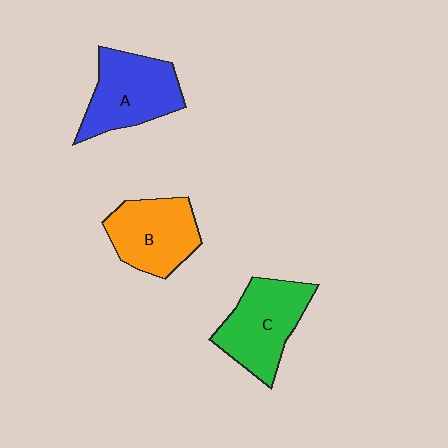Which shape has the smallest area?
Shape B (orange).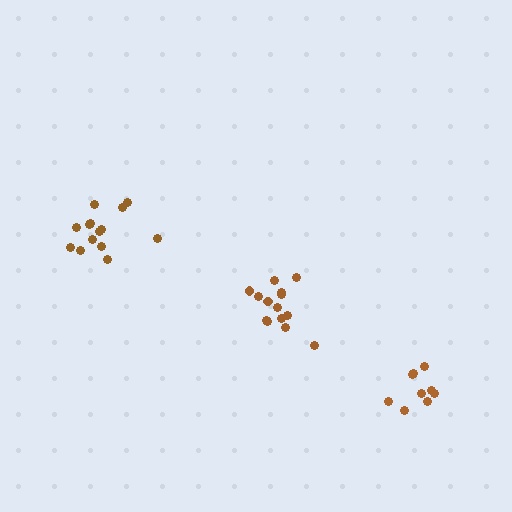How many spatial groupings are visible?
There are 3 spatial groupings.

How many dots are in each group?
Group 1: 9 dots, Group 2: 14 dots, Group 3: 14 dots (37 total).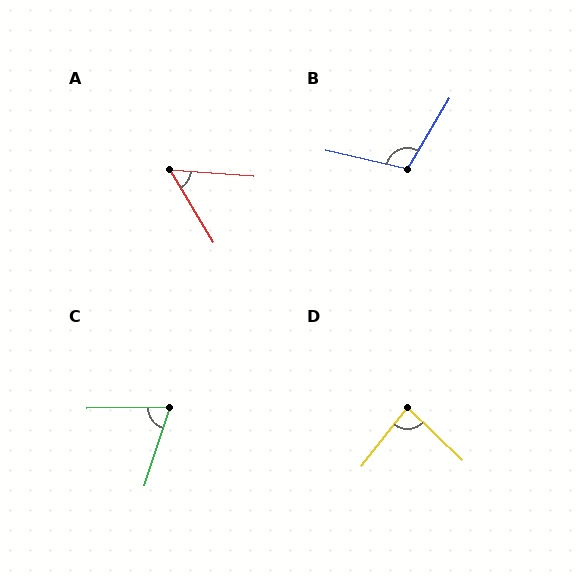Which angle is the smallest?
A, at approximately 55 degrees.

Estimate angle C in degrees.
Approximately 71 degrees.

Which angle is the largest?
B, at approximately 108 degrees.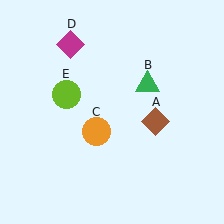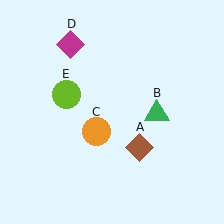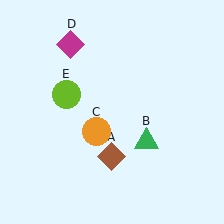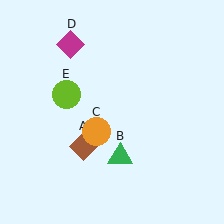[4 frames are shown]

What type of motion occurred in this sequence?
The brown diamond (object A), green triangle (object B) rotated clockwise around the center of the scene.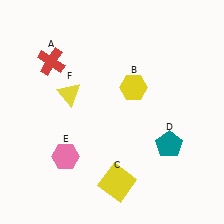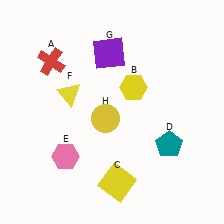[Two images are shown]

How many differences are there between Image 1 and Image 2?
There are 2 differences between the two images.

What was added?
A purple square (G), a yellow circle (H) were added in Image 2.